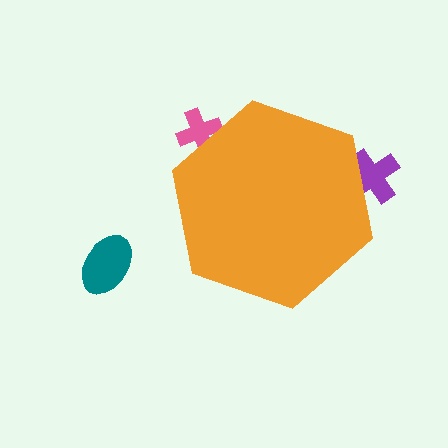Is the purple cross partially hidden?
Yes, the purple cross is partially hidden behind the orange hexagon.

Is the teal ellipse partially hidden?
No, the teal ellipse is fully visible.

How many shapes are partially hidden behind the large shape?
2 shapes are partially hidden.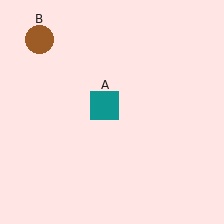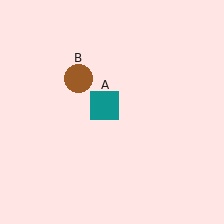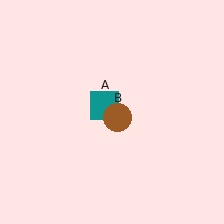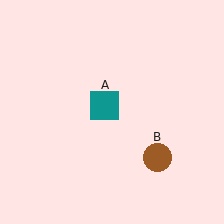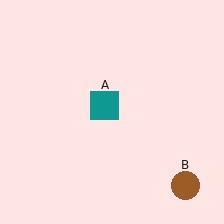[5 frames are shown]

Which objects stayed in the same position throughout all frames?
Teal square (object A) remained stationary.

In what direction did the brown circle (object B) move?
The brown circle (object B) moved down and to the right.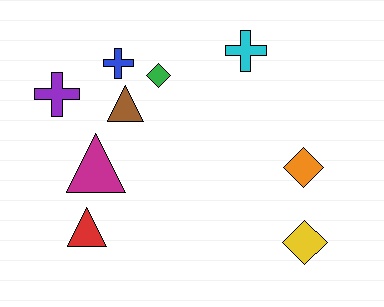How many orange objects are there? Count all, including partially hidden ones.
There is 1 orange object.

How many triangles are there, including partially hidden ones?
There are 3 triangles.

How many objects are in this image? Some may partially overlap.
There are 9 objects.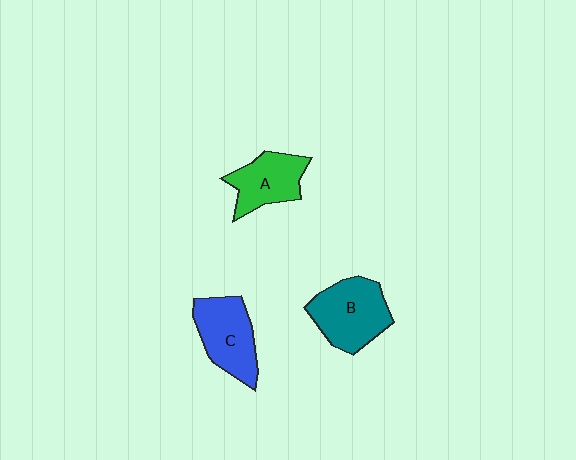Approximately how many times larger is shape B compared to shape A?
Approximately 1.3 times.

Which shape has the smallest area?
Shape A (green).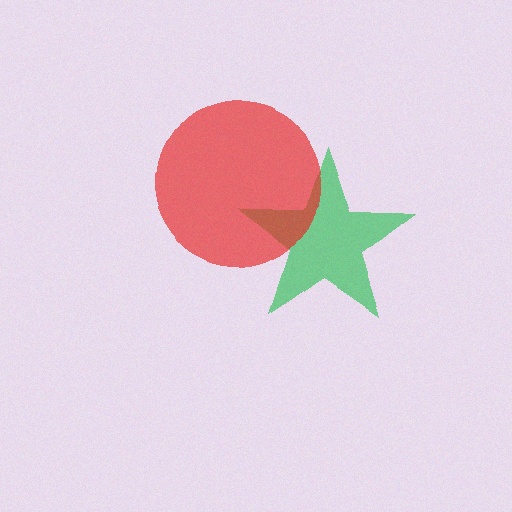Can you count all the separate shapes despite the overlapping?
Yes, there are 2 separate shapes.